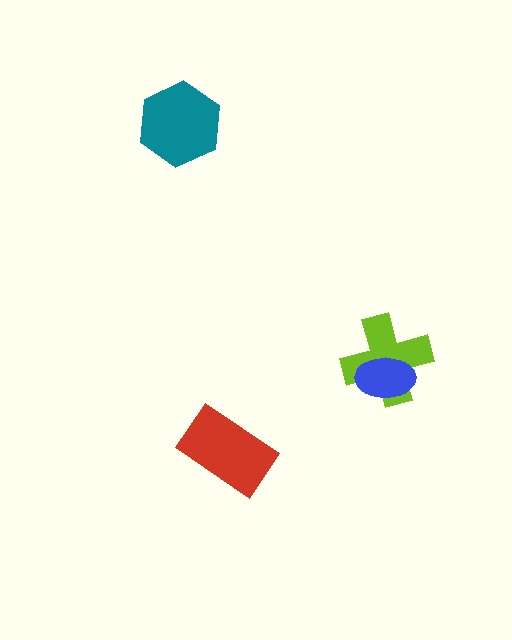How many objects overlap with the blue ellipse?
1 object overlaps with the blue ellipse.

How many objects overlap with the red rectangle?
0 objects overlap with the red rectangle.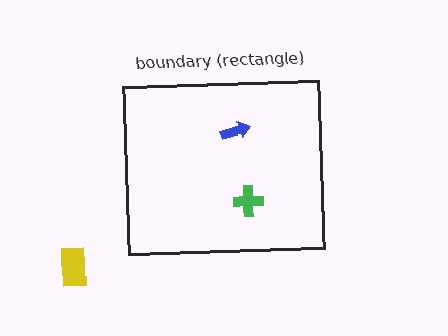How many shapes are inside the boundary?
2 inside, 1 outside.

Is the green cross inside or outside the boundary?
Inside.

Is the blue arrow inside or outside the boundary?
Inside.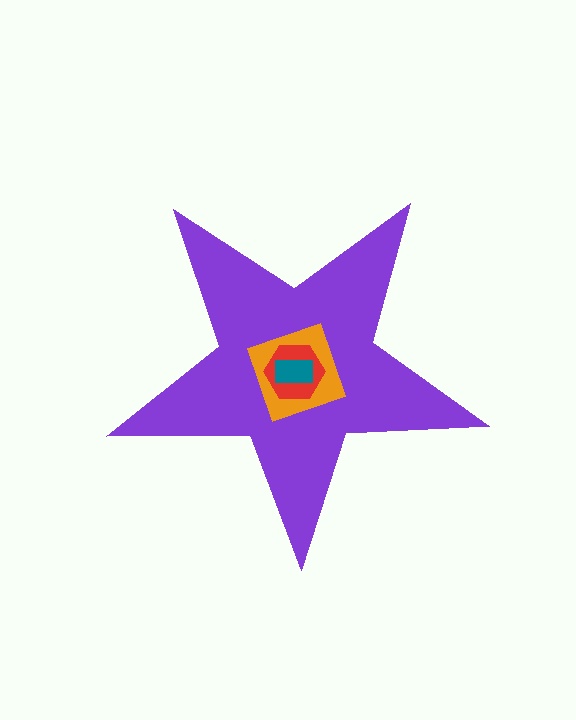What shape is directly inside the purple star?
The orange diamond.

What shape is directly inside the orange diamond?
The red hexagon.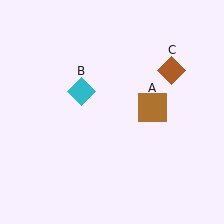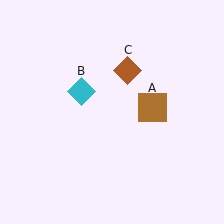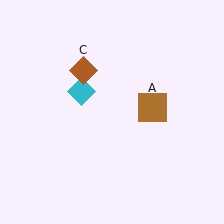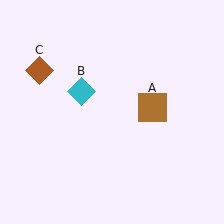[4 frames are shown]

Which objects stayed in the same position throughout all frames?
Brown square (object A) and cyan diamond (object B) remained stationary.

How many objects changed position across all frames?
1 object changed position: brown diamond (object C).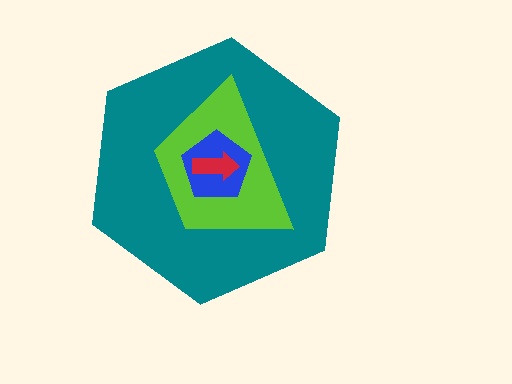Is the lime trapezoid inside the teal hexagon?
Yes.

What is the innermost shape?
The red arrow.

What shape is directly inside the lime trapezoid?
The blue pentagon.